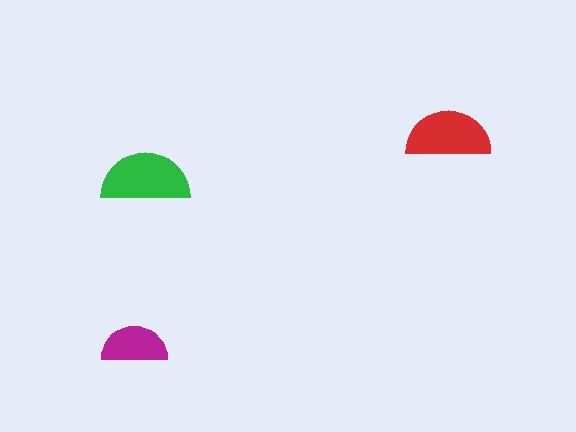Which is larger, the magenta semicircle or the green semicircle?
The green one.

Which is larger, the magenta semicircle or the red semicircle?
The red one.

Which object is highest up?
The red semicircle is topmost.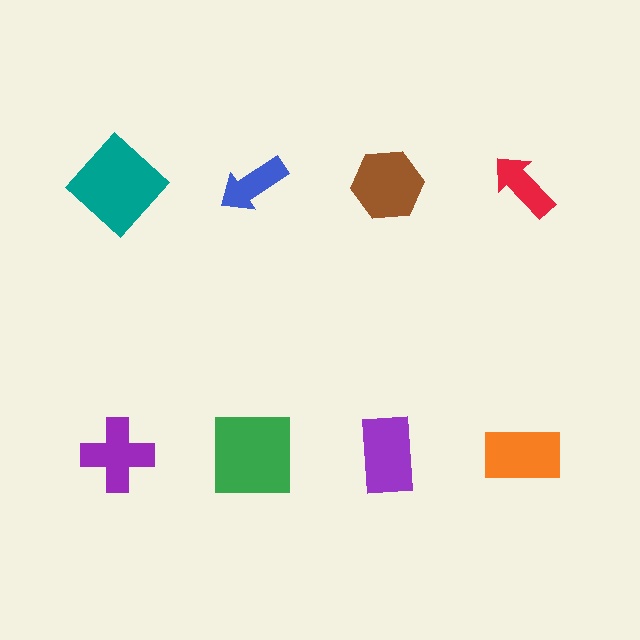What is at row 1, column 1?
A teal diamond.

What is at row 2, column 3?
A purple rectangle.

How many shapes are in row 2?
4 shapes.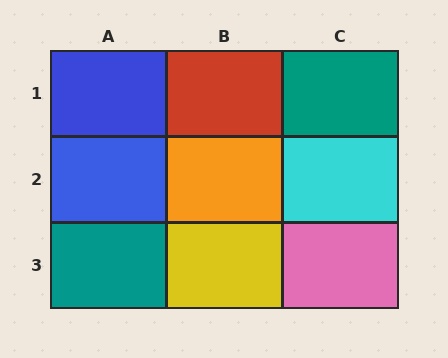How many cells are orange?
1 cell is orange.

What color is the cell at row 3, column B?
Yellow.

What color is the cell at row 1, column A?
Blue.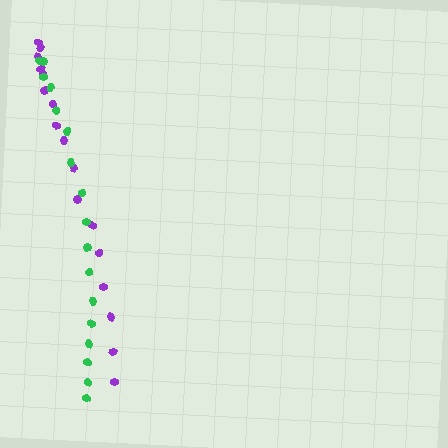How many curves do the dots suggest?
There are 2 distinct paths.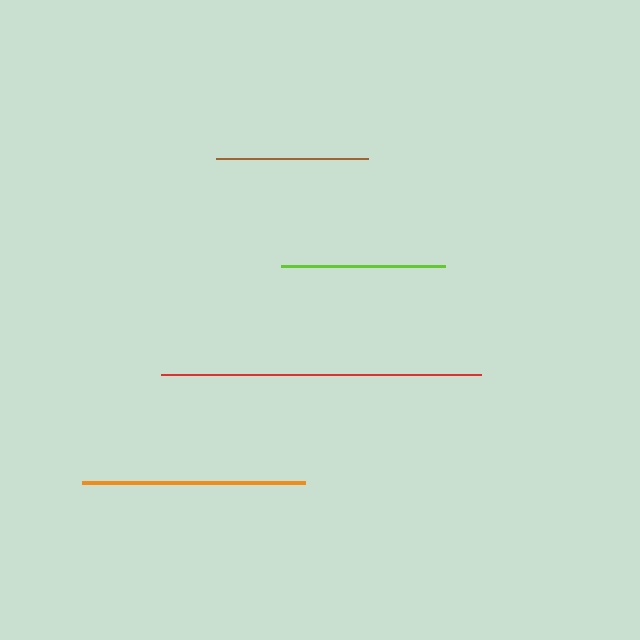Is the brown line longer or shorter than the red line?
The red line is longer than the brown line.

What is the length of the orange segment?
The orange segment is approximately 224 pixels long.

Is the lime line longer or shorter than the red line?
The red line is longer than the lime line.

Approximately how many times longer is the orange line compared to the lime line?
The orange line is approximately 1.4 times the length of the lime line.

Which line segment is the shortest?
The brown line is the shortest at approximately 152 pixels.